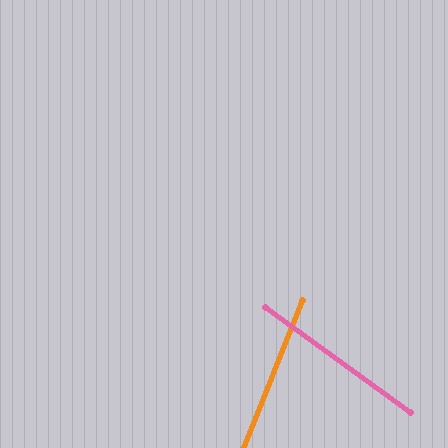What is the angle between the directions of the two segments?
Approximately 76 degrees.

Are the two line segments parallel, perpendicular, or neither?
Neither parallel nor perpendicular — they differ by about 76°.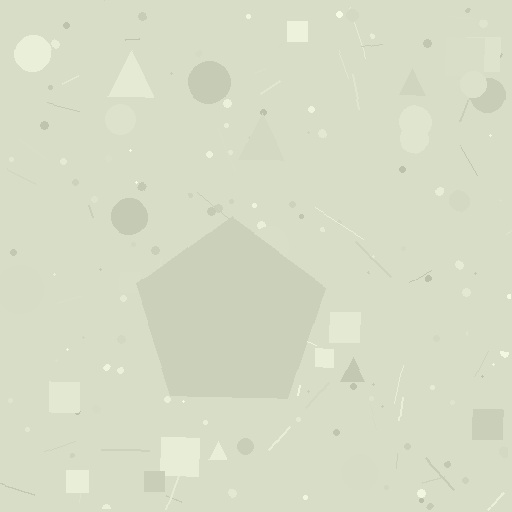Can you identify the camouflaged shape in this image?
The camouflaged shape is a pentagon.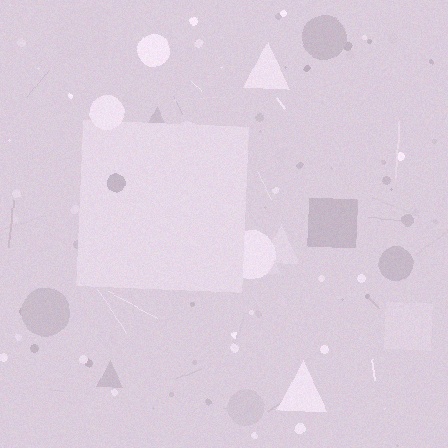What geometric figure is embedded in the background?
A square is embedded in the background.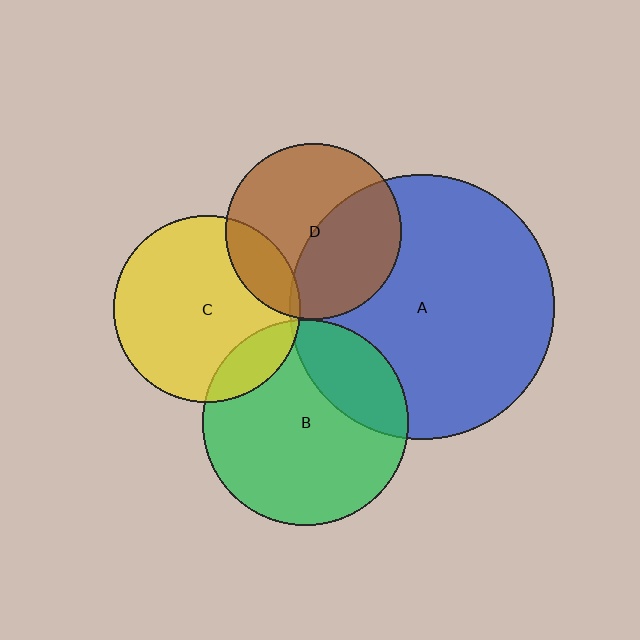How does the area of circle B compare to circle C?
Approximately 1.2 times.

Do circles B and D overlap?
Yes.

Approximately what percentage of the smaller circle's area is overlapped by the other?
Approximately 5%.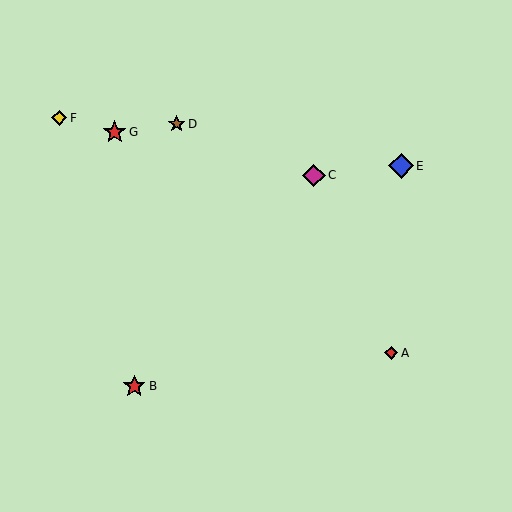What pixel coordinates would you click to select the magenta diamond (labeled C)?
Click at (314, 175) to select the magenta diamond C.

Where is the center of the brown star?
The center of the brown star is at (177, 124).